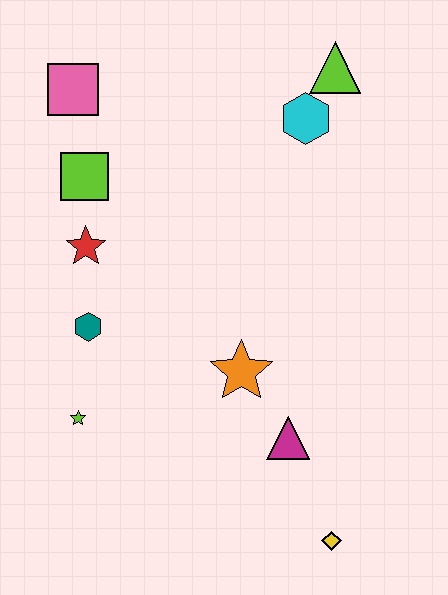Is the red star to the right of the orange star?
No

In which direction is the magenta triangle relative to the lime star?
The magenta triangle is to the right of the lime star.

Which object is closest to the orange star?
The magenta triangle is closest to the orange star.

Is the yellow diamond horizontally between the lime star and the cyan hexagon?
No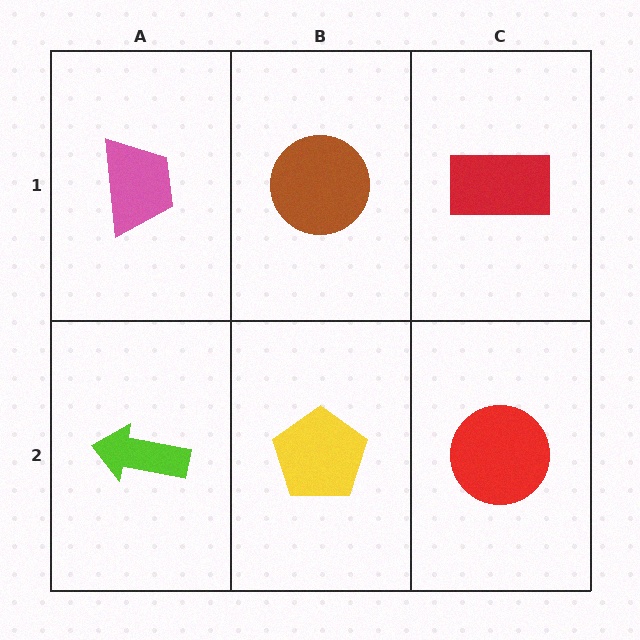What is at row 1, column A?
A pink trapezoid.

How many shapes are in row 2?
3 shapes.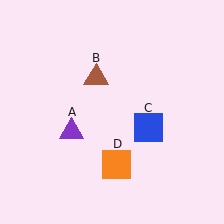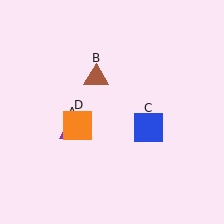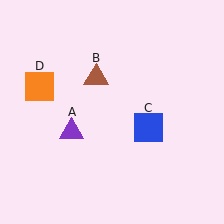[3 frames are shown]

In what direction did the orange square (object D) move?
The orange square (object D) moved up and to the left.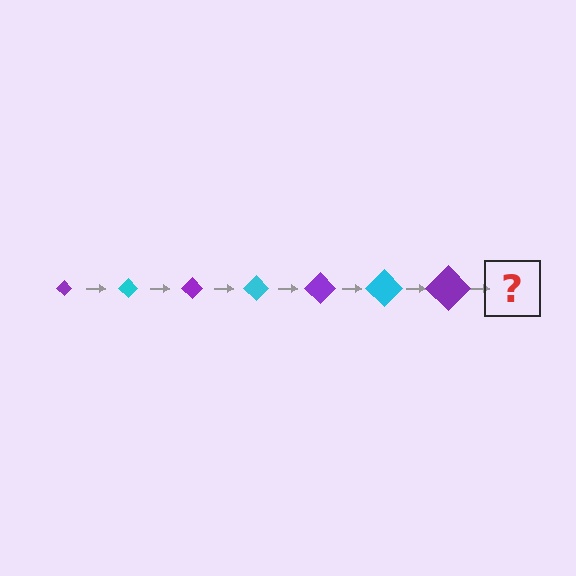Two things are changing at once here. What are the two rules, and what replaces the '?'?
The two rules are that the diamond grows larger each step and the color cycles through purple and cyan. The '?' should be a cyan diamond, larger than the previous one.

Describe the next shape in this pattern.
It should be a cyan diamond, larger than the previous one.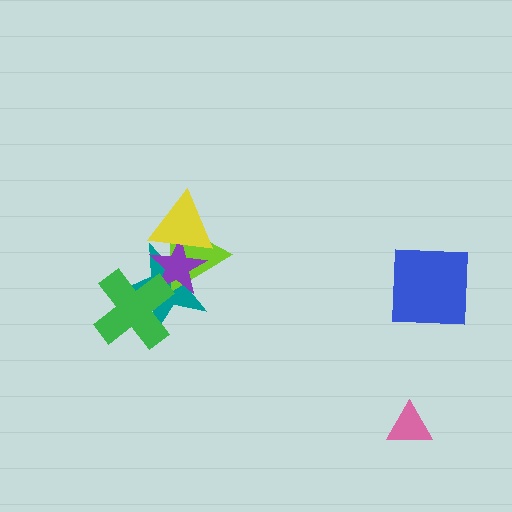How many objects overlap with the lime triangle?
3 objects overlap with the lime triangle.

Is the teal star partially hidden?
Yes, it is partially covered by another shape.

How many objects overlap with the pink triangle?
0 objects overlap with the pink triangle.